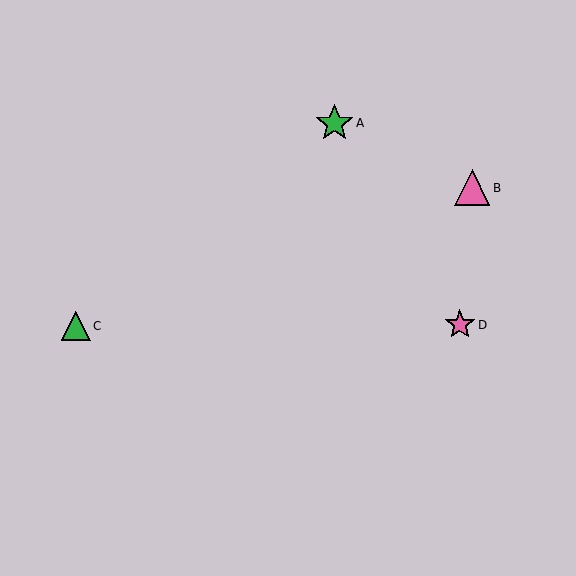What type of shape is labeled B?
Shape B is a pink triangle.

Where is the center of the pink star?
The center of the pink star is at (460, 325).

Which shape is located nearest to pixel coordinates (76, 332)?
The green triangle (labeled C) at (76, 326) is nearest to that location.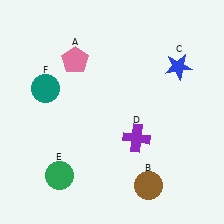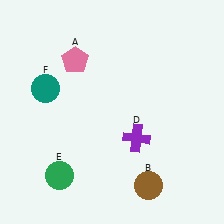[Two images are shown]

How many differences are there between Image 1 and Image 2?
There is 1 difference between the two images.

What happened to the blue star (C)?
The blue star (C) was removed in Image 2. It was in the top-right area of Image 1.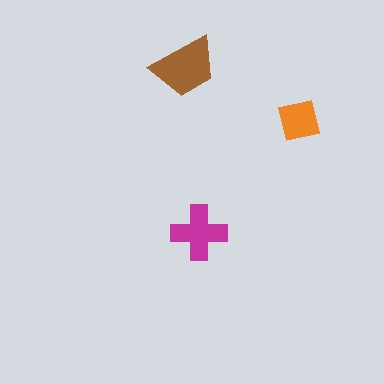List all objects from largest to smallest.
The brown trapezoid, the magenta cross, the orange square.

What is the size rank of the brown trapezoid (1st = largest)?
1st.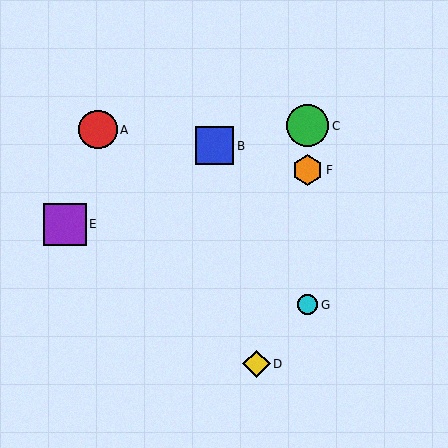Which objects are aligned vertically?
Objects C, F, G are aligned vertically.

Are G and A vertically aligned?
No, G is at x≈308 and A is at x≈98.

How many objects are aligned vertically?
3 objects (C, F, G) are aligned vertically.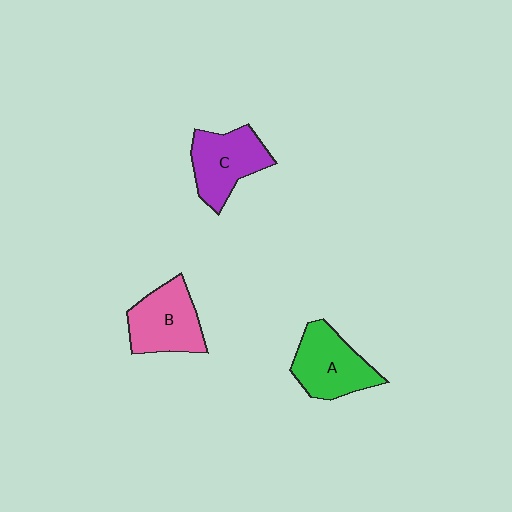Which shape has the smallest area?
Shape B (pink).